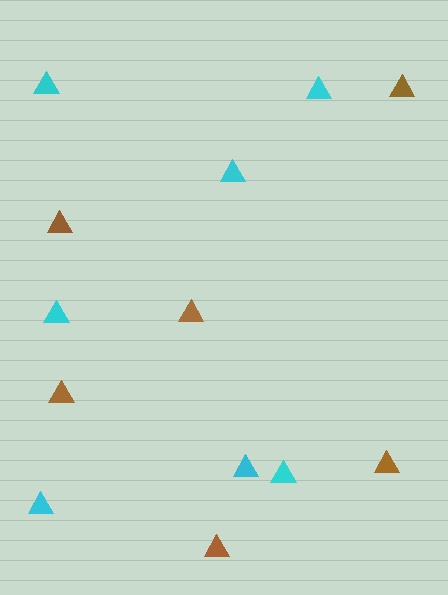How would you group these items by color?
There are 2 groups: one group of brown triangles (6) and one group of cyan triangles (7).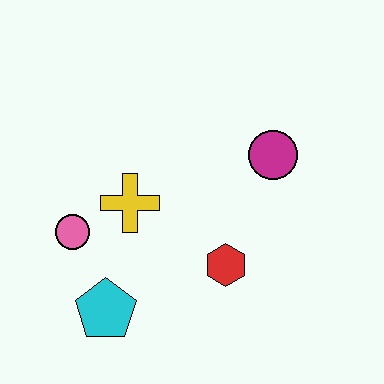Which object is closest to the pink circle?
The yellow cross is closest to the pink circle.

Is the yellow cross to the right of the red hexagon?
No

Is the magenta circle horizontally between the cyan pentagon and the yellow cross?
No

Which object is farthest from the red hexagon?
The pink circle is farthest from the red hexagon.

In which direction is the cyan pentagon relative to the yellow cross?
The cyan pentagon is below the yellow cross.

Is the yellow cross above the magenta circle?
No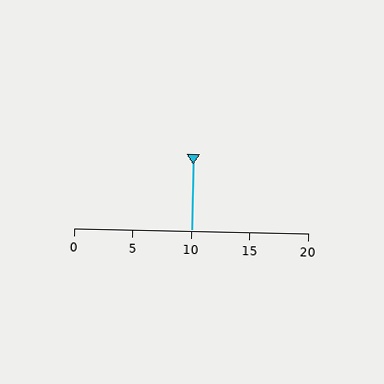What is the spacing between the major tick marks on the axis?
The major ticks are spaced 5 apart.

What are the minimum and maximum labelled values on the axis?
The axis runs from 0 to 20.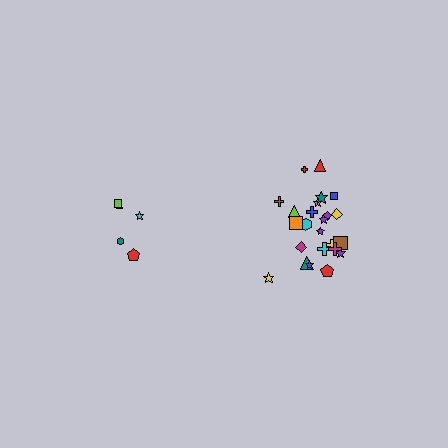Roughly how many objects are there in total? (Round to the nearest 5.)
Roughly 30 objects in total.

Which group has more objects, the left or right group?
The right group.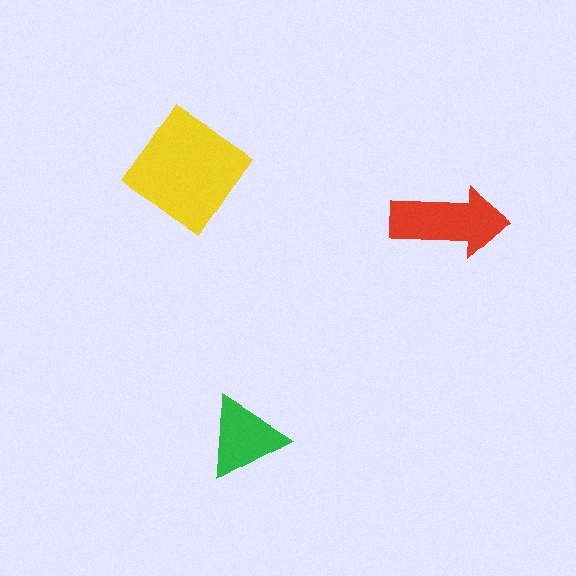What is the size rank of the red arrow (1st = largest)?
2nd.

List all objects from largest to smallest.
The yellow diamond, the red arrow, the green triangle.